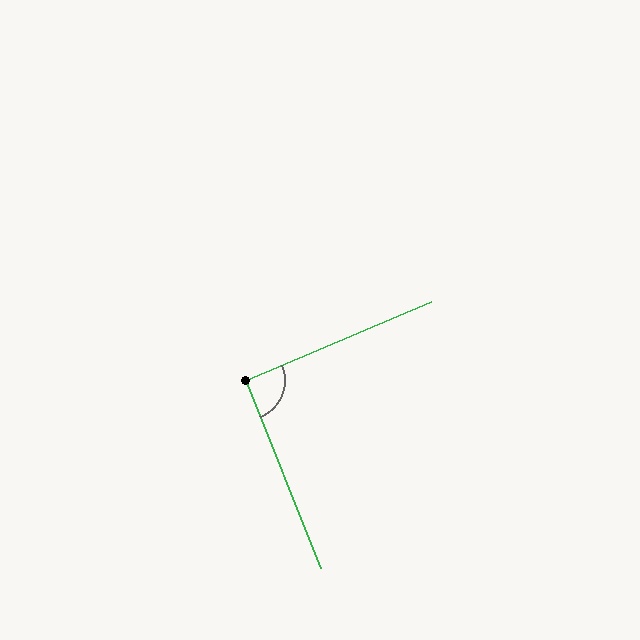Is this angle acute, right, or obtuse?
It is approximately a right angle.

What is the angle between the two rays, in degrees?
Approximately 91 degrees.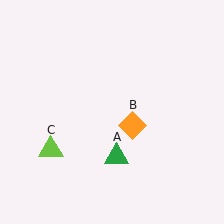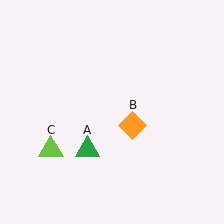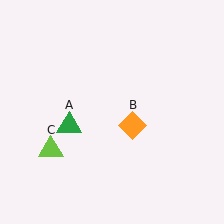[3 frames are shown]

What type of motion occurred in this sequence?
The green triangle (object A) rotated clockwise around the center of the scene.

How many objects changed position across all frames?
1 object changed position: green triangle (object A).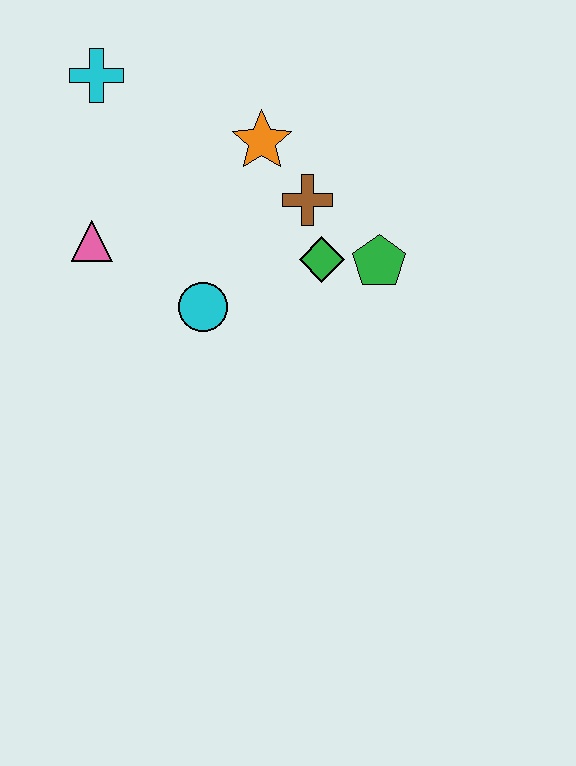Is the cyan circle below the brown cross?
Yes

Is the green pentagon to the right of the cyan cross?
Yes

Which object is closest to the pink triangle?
The cyan circle is closest to the pink triangle.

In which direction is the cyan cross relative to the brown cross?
The cyan cross is to the left of the brown cross.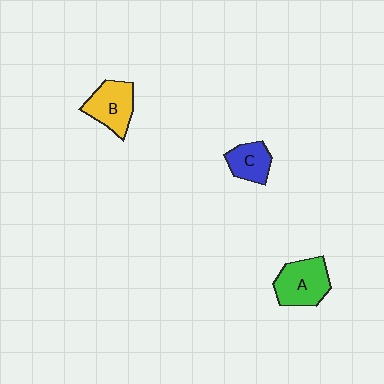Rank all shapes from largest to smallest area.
From largest to smallest: A (green), B (yellow), C (blue).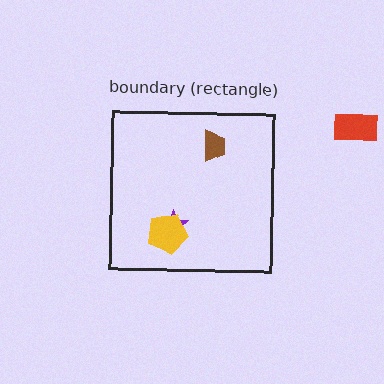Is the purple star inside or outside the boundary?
Inside.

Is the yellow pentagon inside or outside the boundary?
Inside.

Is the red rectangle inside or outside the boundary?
Outside.